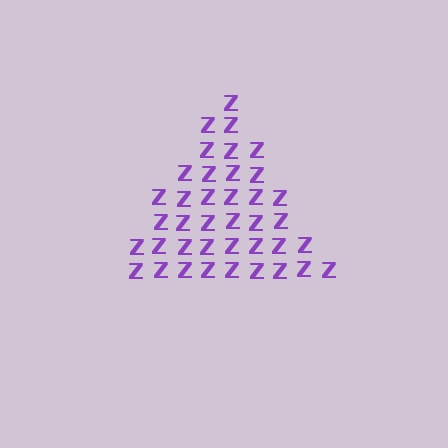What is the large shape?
The large shape is a triangle.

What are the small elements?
The small elements are letter Z's.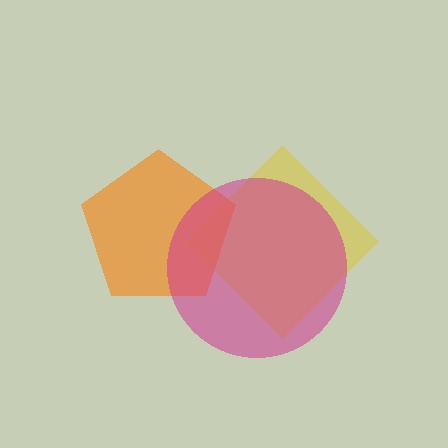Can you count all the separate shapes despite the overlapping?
Yes, there are 3 separate shapes.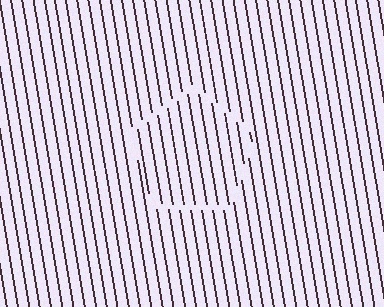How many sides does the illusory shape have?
5 sides — the line-ends trace a pentagon.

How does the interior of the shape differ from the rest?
The interior of the shape contains the same grating, shifted by half a period — the contour is defined by the phase discontinuity where line-ends from the inner and outer gratings abut.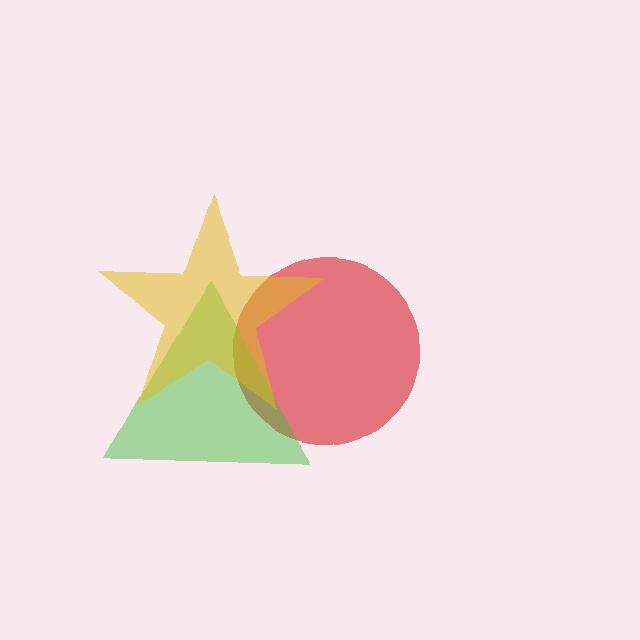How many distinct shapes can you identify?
There are 3 distinct shapes: a red circle, a green triangle, a yellow star.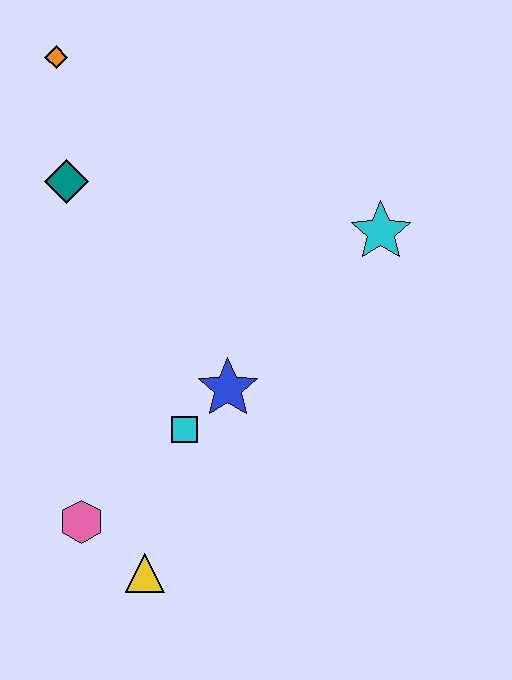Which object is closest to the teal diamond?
The orange diamond is closest to the teal diamond.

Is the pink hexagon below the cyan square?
Yes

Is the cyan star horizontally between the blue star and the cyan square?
No